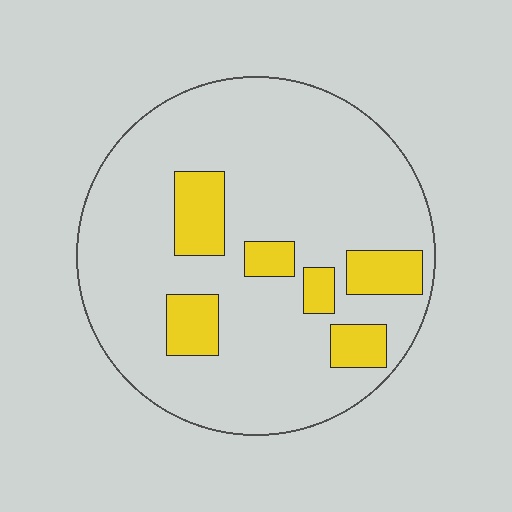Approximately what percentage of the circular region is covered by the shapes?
Approximately 15%.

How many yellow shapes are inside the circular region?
6.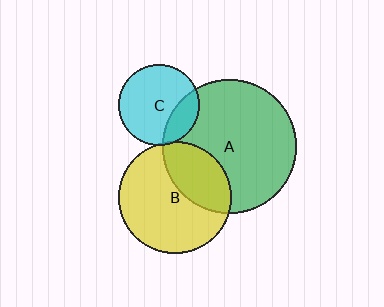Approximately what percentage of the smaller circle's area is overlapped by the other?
Approximately 35%.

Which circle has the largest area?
Circle A (green).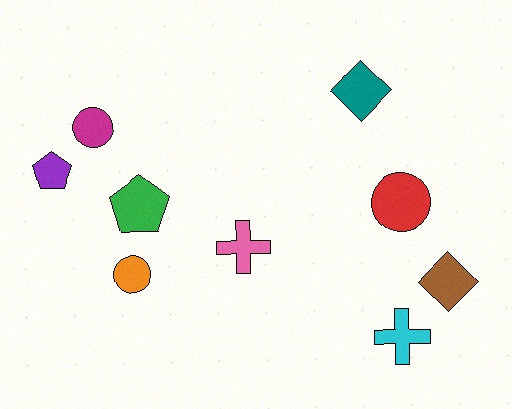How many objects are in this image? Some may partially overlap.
There are 9 objects.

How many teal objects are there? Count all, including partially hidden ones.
There is 1 teal object.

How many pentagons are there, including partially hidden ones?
There are 2 pentagons.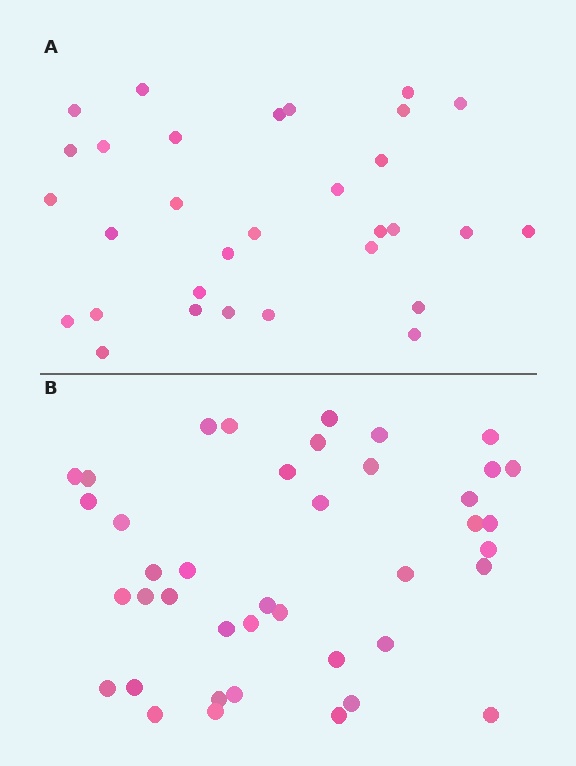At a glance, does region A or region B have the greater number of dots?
Region B (the bottom region) has more dots.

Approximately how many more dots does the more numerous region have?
Region B has roughly 10 or so more dots than region A.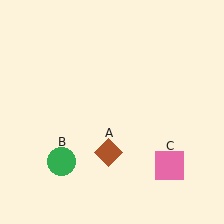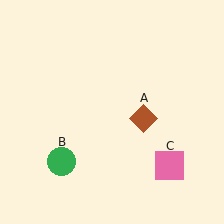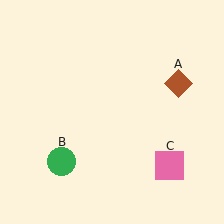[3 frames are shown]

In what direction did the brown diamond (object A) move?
The brown diamond (object A) moved up and to the right.